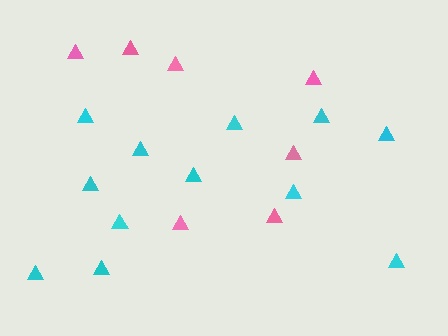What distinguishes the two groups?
There are 2 groups: one group of pink triangles (7) and one group of cyan triangles (12).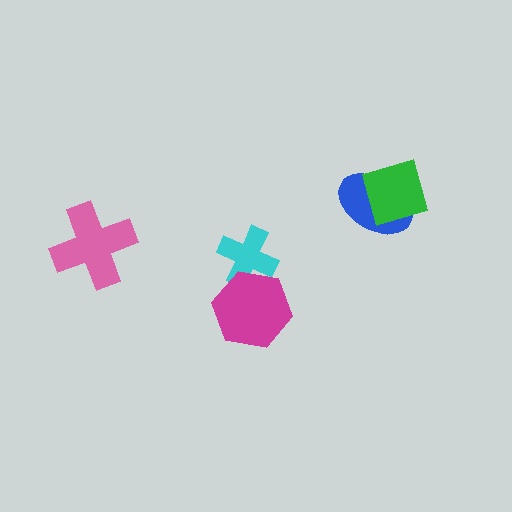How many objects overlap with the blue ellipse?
1 object overlaps with the blue ellipse.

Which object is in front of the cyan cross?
The magenta hexagon is in front of the cyan cross.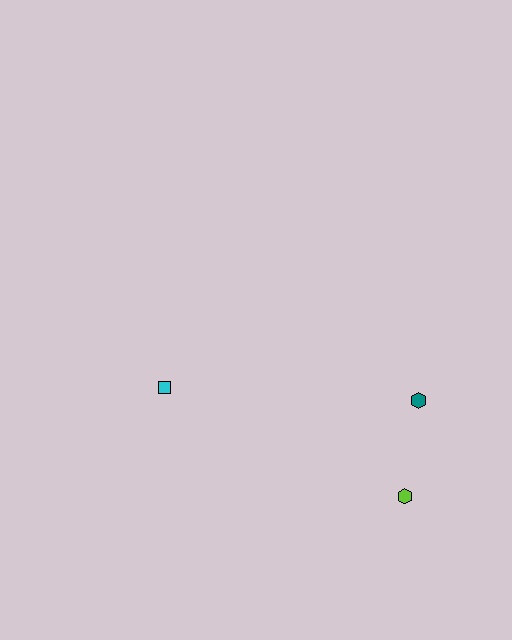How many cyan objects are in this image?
There is 1 cyan object.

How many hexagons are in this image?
There are 2 hexagons.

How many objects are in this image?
There are 3 objects.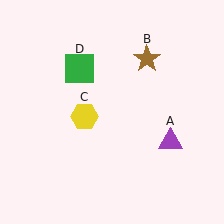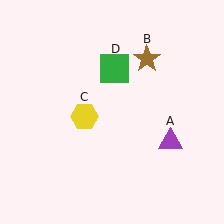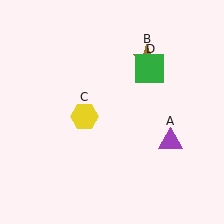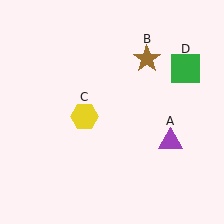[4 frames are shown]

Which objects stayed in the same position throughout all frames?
Purple triangle (object A) and brown star (object B) and yellow hexagon (object C) remained stationary.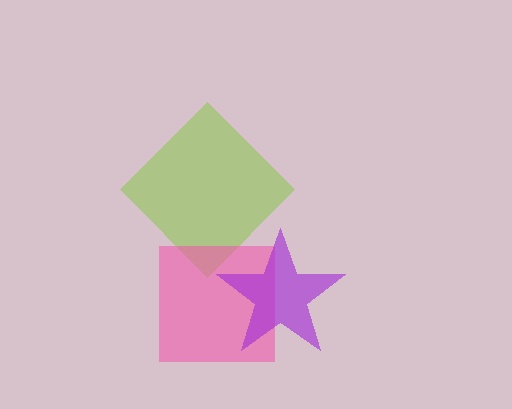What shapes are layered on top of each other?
The layered shapes are: a lime diamond, a pink square, a purple star.